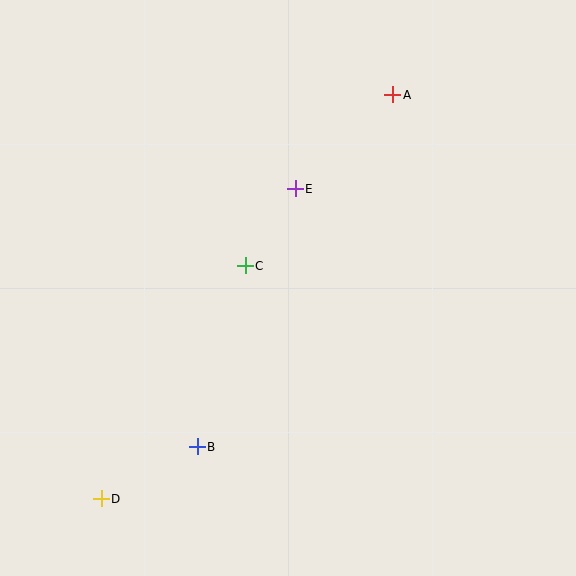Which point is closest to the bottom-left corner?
Point D is closest to the bottom-left corner.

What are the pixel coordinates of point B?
Point B is at (197, 447).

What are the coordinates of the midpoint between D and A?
The midpoint between D and A is at (247, 297).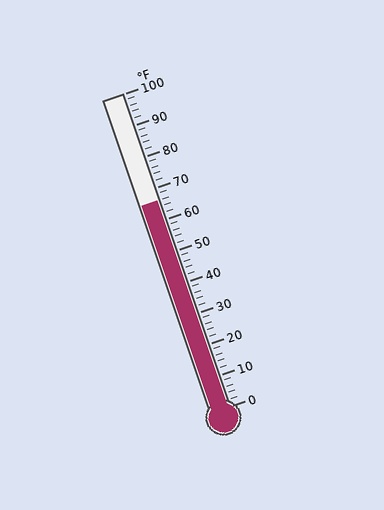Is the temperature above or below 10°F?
The temperature is above 10°F.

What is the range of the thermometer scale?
The thermometer scale ranges from 0°F to 100°F.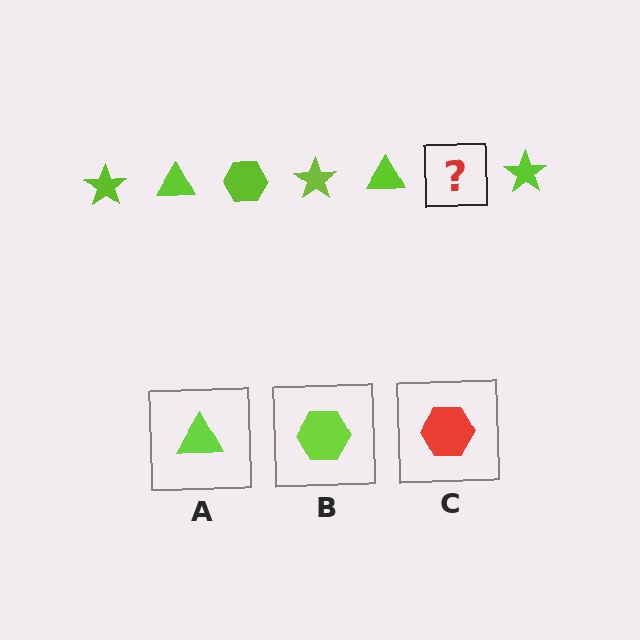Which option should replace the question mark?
Option B.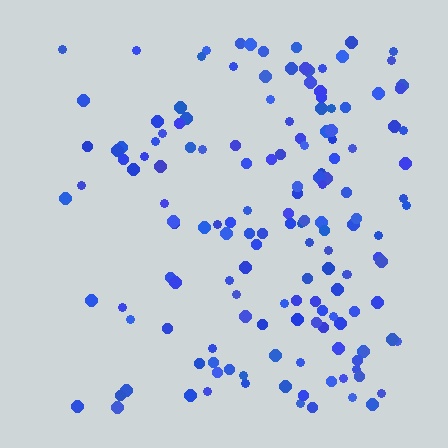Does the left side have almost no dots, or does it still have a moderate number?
Still a moderate number, just noticeably fewer than the right.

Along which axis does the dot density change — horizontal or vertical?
Horizontal.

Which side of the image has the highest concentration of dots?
The right.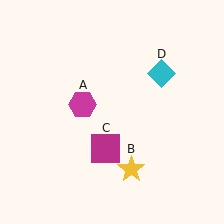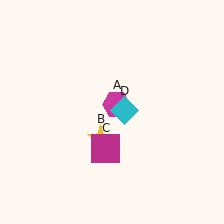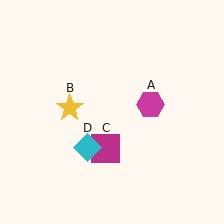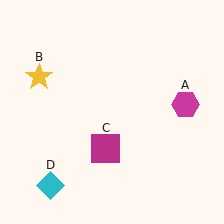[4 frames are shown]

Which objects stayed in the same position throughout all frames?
Magenta square (object C) remained stationary.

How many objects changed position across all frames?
3 objects changed position: magenta hexagon (object A), yellow star (object B), cyan diamond (object D).